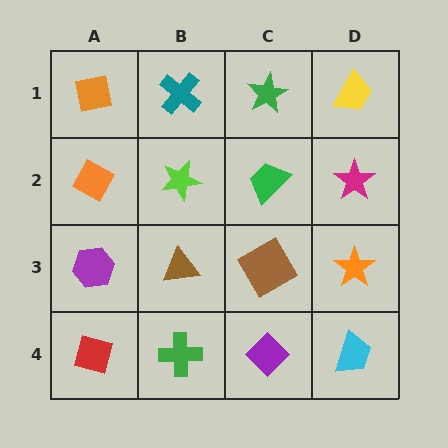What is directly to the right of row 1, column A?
A teal cross.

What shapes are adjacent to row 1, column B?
A lime star (row 2, column B), an orange square (row 1, column A), a green star (row 1, column C).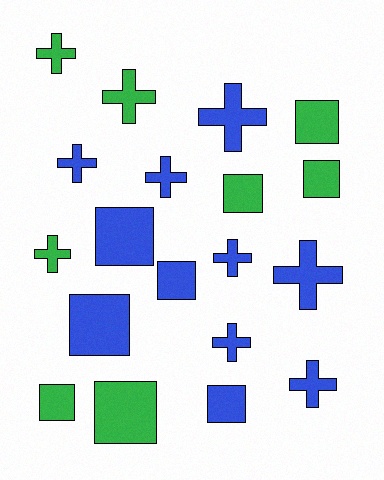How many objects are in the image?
There are 19 objects.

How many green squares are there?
There are 5 green squares.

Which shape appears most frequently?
Cross, with 10 objects.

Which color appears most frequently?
Blue, with 11 objects.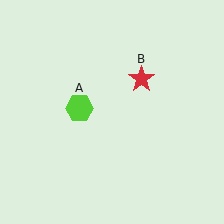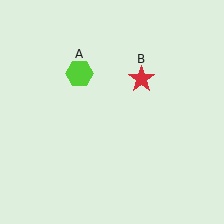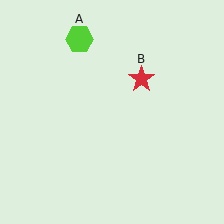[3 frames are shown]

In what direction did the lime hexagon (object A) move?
The lime hexagon (object A) moved up.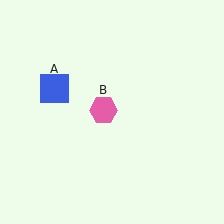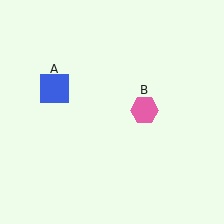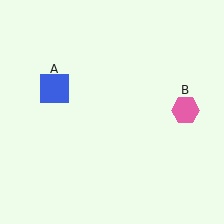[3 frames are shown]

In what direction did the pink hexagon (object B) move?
The pink hexagon (object B) moved right.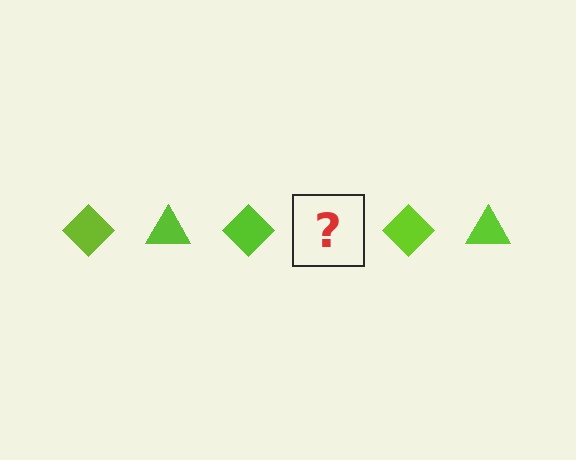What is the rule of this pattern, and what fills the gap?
The rule is that the pattern cycles through diamond, triangle shapes in lime. The gap should be filled with a lime triangle.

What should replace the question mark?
The question mark should be replaced with a lime triangle.